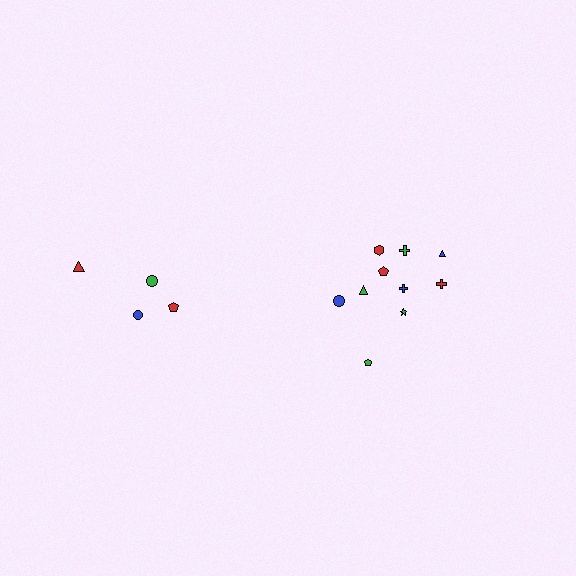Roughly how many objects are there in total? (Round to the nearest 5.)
Roughly 15 objects in total.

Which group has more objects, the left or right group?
The right group.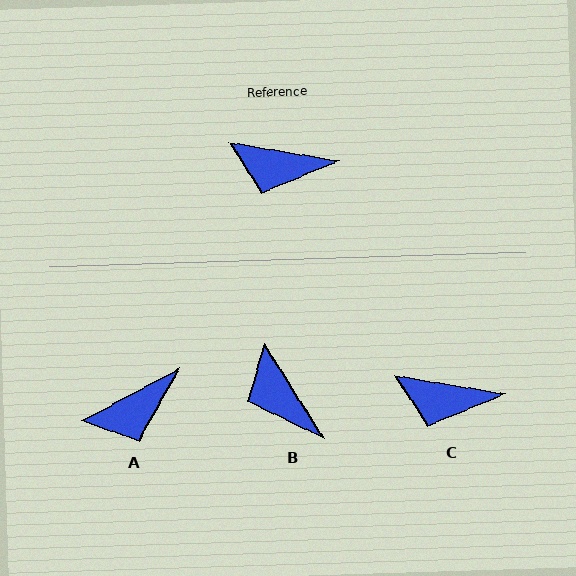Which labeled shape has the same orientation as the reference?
C.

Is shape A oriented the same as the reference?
No, it is off by about 38 degrees.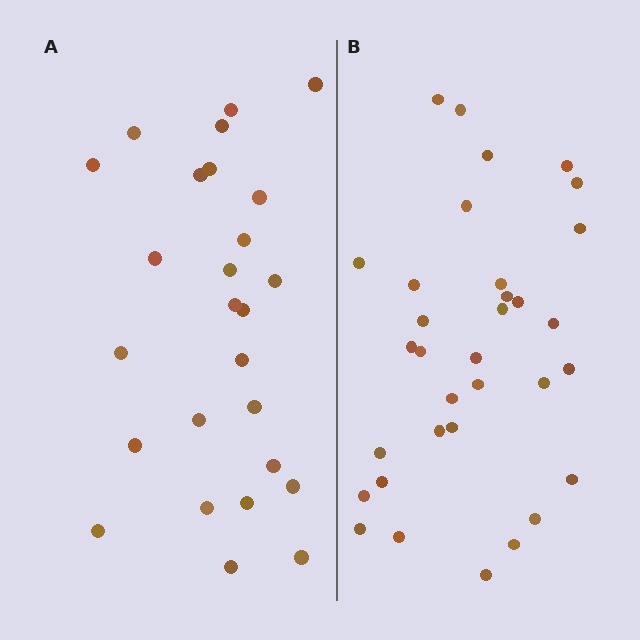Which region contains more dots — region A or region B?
Region B (the right region) has more dots.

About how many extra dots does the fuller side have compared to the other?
Region B has roughly 8 or so more dots than region A.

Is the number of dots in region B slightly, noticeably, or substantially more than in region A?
Region B has noticeably more, but not dramatically so. The ratio is roughly 1.3 to 1.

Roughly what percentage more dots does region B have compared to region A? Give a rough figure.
About 25% more.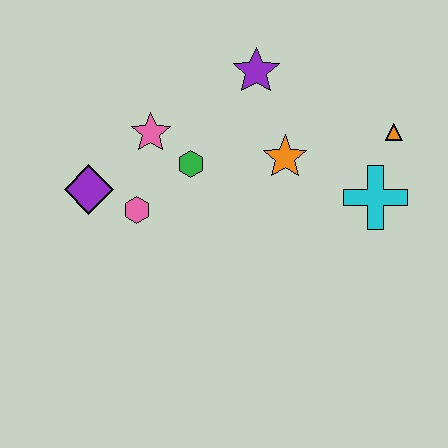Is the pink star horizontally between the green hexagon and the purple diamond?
Yes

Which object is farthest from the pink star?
The orange triangle is farthest from the pink star.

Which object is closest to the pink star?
The green hexagon is closest to the pink star.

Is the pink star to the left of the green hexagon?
Yes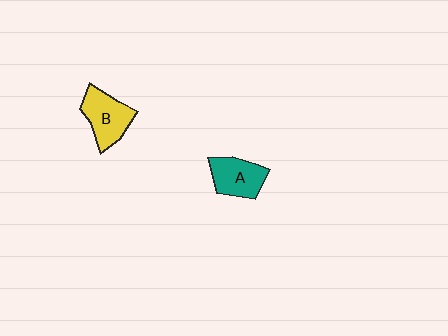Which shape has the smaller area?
Shape A (teal).